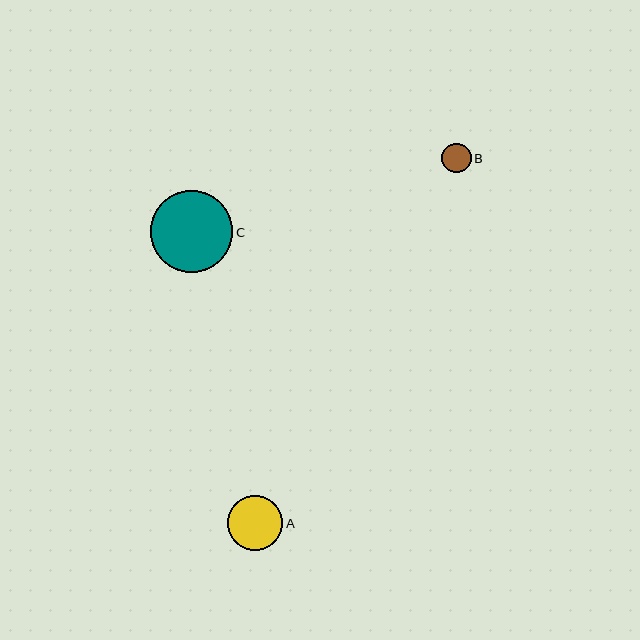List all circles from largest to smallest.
From largest to smallest: C, A, B.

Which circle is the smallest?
Circle B is the smallest with a size of approximately 30 pixels.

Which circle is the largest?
Circle C is the largest with a size of approximately 82 pixels.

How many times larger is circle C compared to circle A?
Circle C is approximately 1.5 times the size of circle A.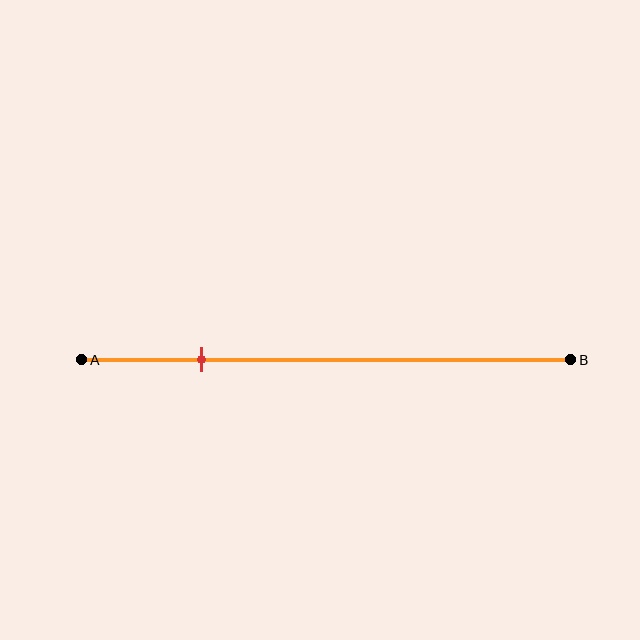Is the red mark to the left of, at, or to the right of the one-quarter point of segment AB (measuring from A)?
The red mark is approximately at the one-quarter point of segment AB.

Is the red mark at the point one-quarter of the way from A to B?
Yes, the mark is approximately at the one-quarter point.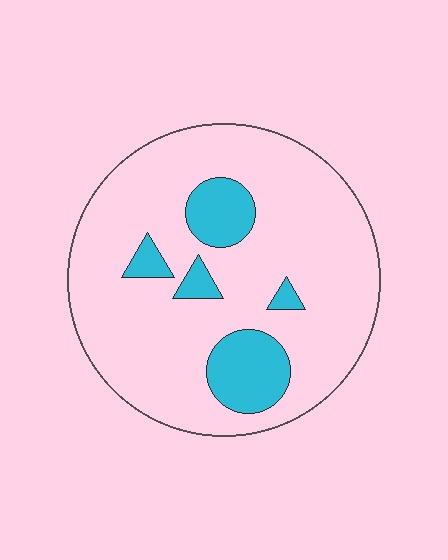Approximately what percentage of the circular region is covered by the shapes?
Approximately 15%.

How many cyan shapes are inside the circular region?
5.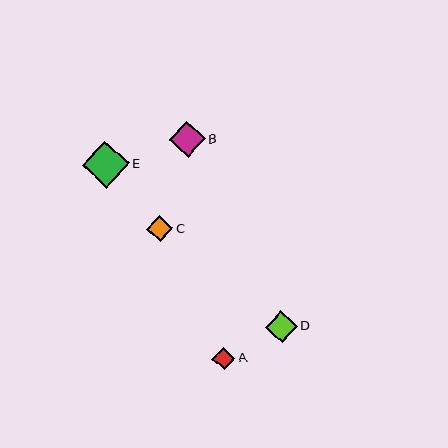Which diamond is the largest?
Diamond E is the largest with a size of approximately 47 pixels.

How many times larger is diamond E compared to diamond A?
Diamond E is approximately 2.0 times the size of diamond A.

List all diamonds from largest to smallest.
From largest to smallest: E, B, D, C, A.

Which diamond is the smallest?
Diamond A is the smallest with a size of approximately 23 pixels.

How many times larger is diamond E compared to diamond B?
Diamond E is approximately 1.3 times the size of diamond B.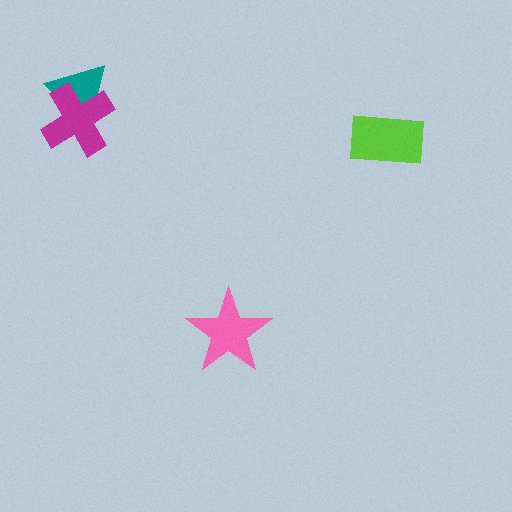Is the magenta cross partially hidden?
No, no other shape covers it.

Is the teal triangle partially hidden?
Yes, it is partially covered by another shape.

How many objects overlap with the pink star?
0 objects overlap with the pink star.